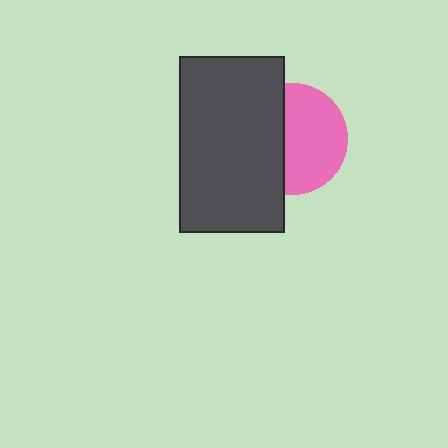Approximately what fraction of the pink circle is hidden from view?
Roughly 42% of the pink circle is hidden behind the dark gray rectangle.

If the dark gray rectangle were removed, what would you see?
You would see the complete pink circle.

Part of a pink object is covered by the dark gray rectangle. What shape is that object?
It is a circle.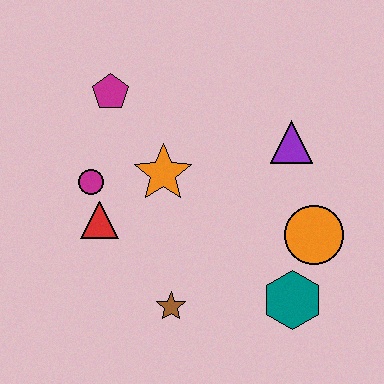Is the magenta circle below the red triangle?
No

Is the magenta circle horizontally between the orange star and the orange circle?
No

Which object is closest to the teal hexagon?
The orange circle is closest to the teal hexagon.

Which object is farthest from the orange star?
The teal hexagon is farthest from the orange star.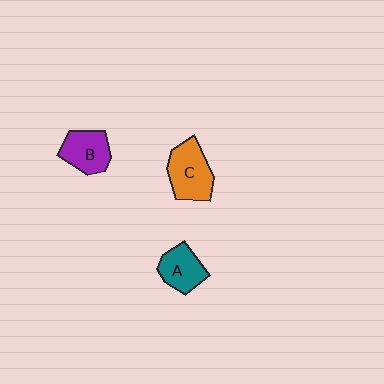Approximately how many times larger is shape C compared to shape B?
Approximately 1.2 times.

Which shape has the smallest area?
Shape A (teal).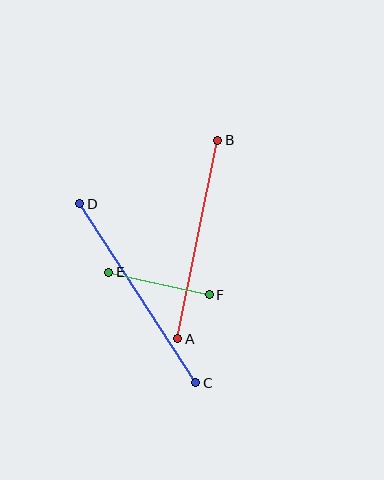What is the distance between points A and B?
The distance is approximately 203 pixels.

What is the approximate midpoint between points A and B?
The midpoint is at approximately (198, 240) pixels.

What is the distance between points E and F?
The distance is approximately 103 pixels.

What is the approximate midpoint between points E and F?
The midpoint is at approximately (159, 284) pixels.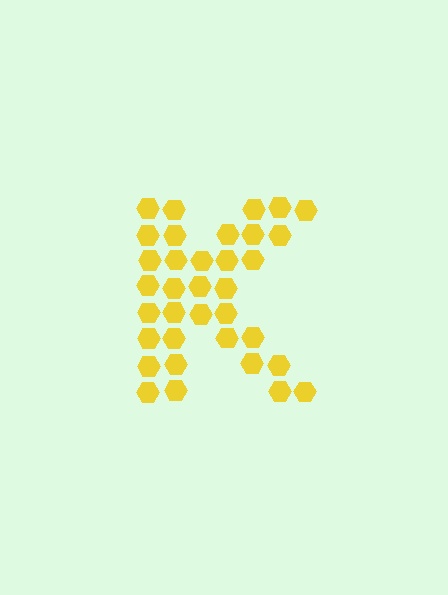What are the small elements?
The small elements are hexagons.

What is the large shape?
The large shape is the letter K.